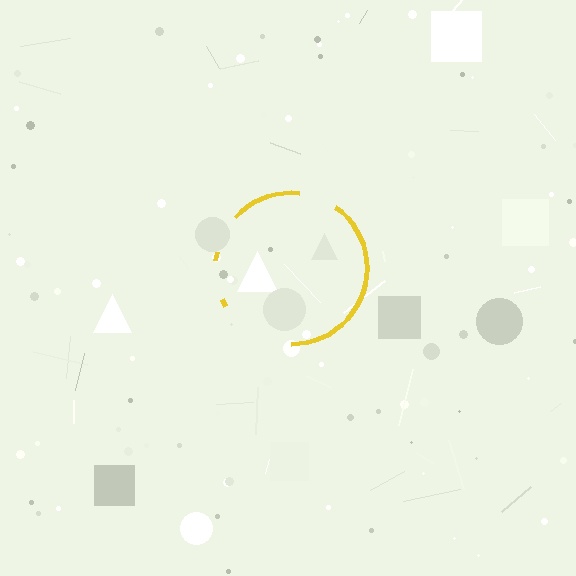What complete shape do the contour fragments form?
The contour fragments form a circle.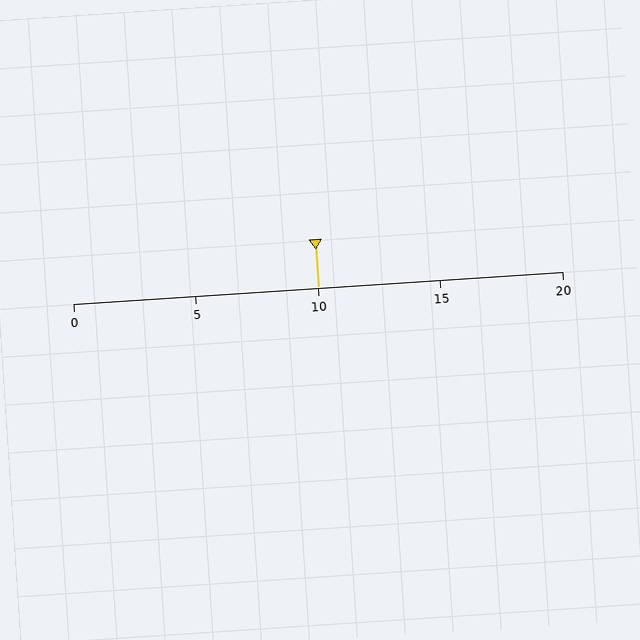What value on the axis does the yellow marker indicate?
The marker indicates approximately 10.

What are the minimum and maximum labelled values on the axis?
The axis runs from 0 to 20.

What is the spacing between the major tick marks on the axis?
The major ticks are spaced 5 apart.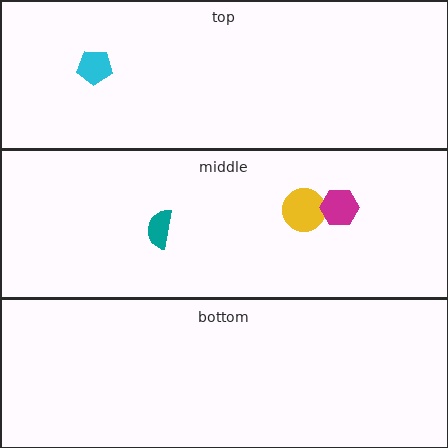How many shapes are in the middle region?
3.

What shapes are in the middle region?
The yellow circle, the teal semicircle, the magenta hexagon.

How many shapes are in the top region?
1.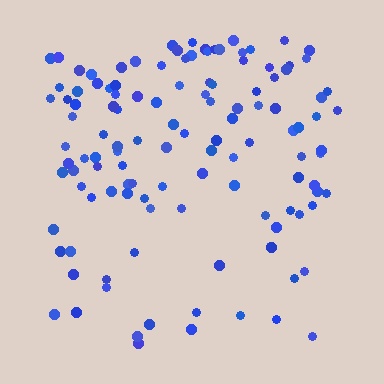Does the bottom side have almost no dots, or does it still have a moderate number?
Still a moderate number, just noticeably fewer than the top.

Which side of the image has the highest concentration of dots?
The top.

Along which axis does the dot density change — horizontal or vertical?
Vertical.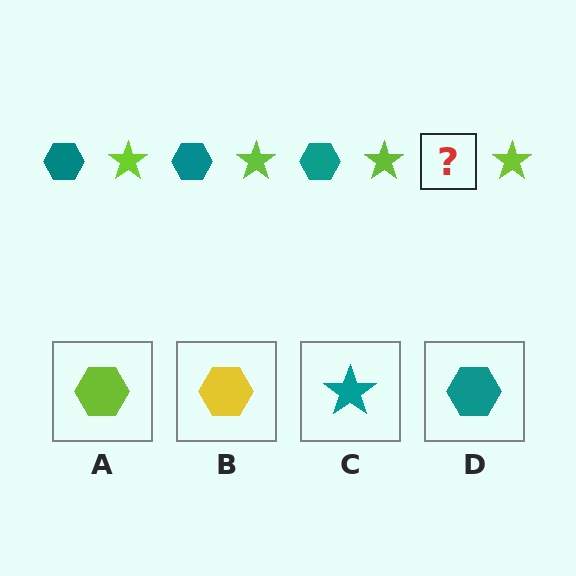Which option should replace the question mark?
Option D.